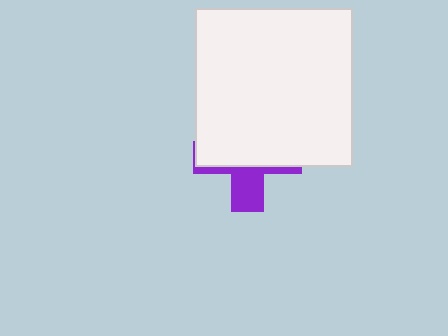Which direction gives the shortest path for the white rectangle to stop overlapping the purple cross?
Moving up gives the shortest separation.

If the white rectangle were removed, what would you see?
You would see the complete purple cross.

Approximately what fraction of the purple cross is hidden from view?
Roughly 67% of the purple cross is hidden behind the white rectangle.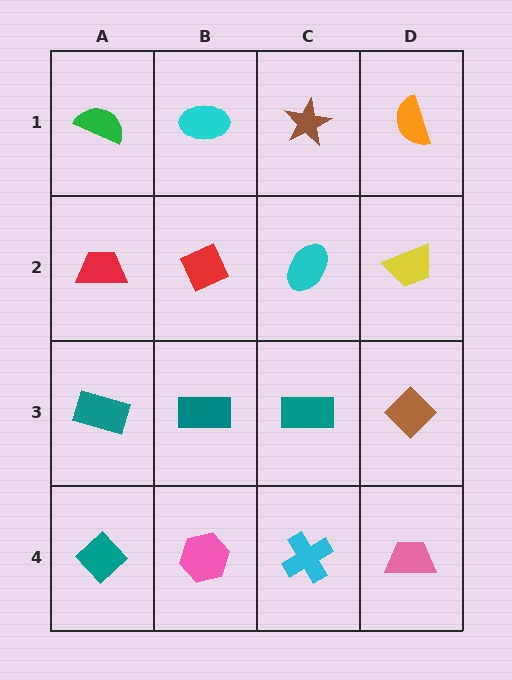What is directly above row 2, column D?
An orange semicircle.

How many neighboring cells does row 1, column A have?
2.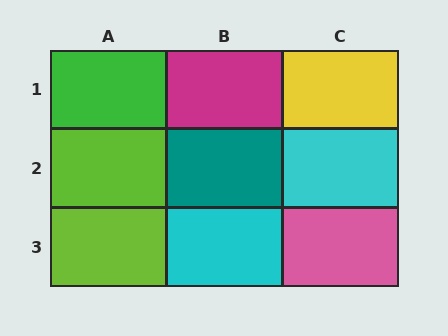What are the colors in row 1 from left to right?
Green, magenta, yellow.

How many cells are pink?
1 cell is pink.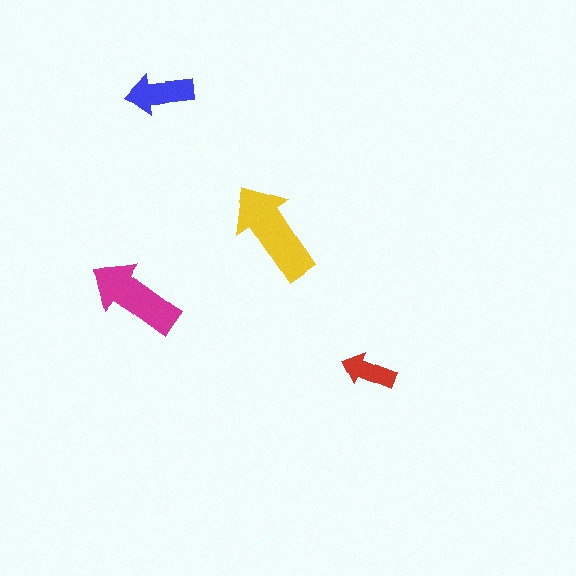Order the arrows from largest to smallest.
the yellow one, the magenta one, the blue one, the red one.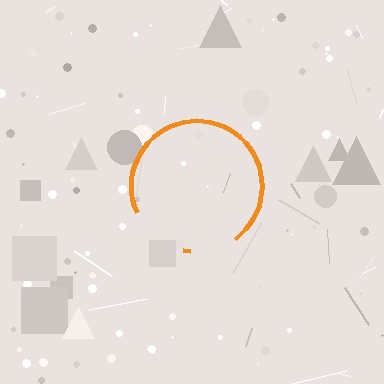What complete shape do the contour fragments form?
The contour fragments form a circle.